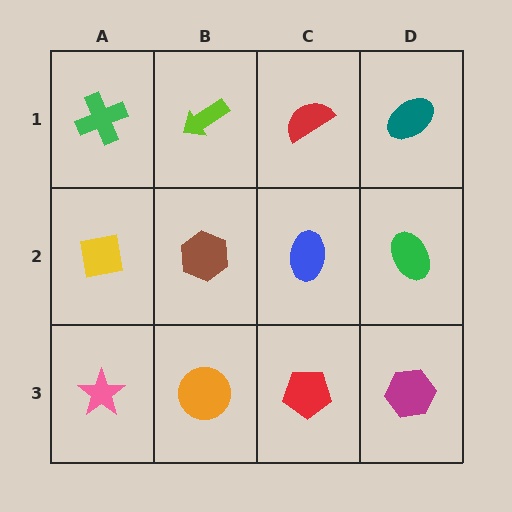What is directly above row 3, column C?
A blue ellipse.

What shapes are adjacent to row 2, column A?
A green cross (row 1, column A), a pink star (row 3, column A), a brown hexagon (row 2, column B).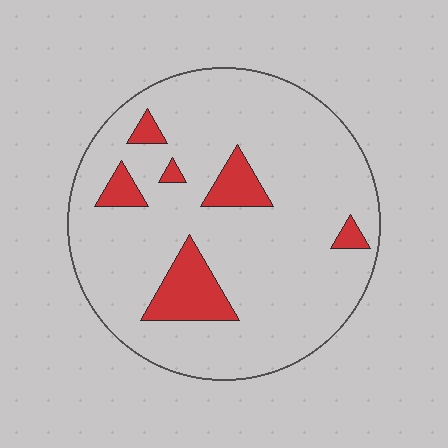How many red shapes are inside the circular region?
6.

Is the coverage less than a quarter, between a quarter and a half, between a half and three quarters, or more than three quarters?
Less than a quarter.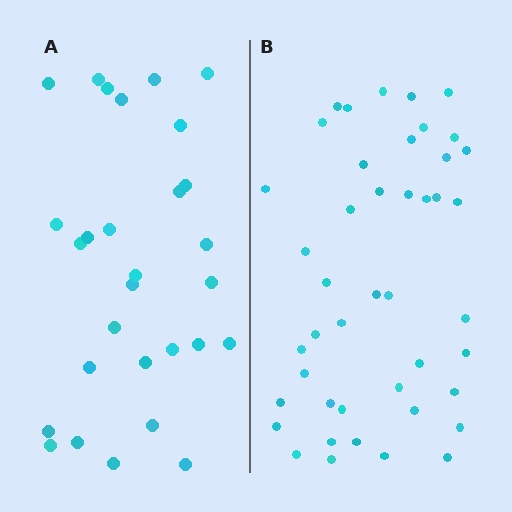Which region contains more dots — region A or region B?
Region B (the right region) has more dots.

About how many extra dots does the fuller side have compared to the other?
Region B has approximately 15 more dots than region A.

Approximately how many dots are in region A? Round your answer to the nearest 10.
About 30 dots. (The exact count is 29, which rounds to 30.)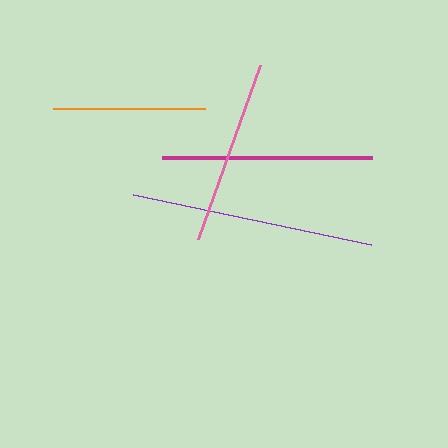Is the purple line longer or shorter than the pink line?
The purple line is longer than the pink line.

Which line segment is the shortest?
The orange line is the shortest at approximately 151 pixels.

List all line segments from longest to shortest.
From longest to shortest: purple, magenta, pink, orange.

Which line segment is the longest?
The purple line is the longest at approximately 243 pixels.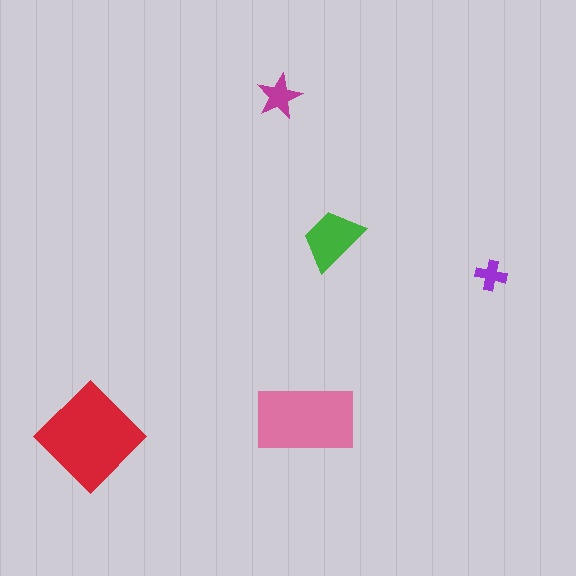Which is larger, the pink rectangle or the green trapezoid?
The pink rectangle.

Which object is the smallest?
The purple cross.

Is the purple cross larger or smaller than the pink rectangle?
Smaller.